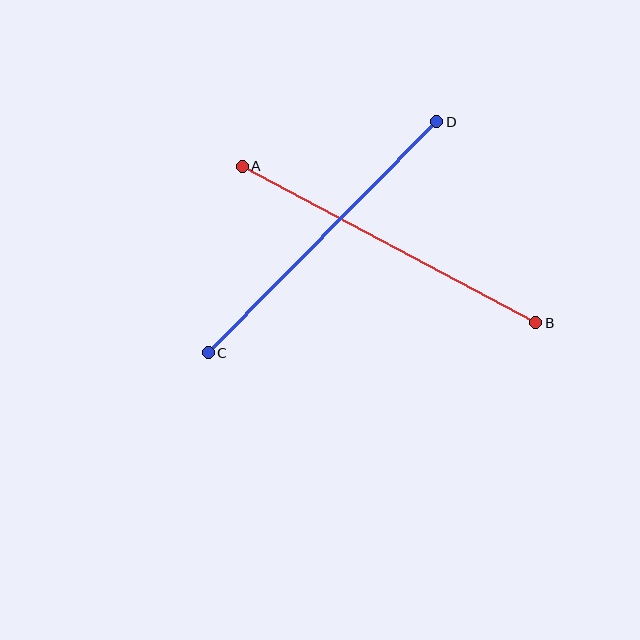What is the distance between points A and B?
The distance is approximately 333 pixels.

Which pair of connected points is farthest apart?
Points A and B are farthest apart.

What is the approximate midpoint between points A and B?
The midpoint is at approximately (389, 245) pixels.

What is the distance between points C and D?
The distance is approximately 325 pixels.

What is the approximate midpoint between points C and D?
The midpoint is at approximately (323, 237) pixels.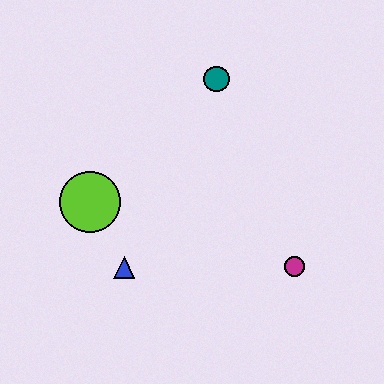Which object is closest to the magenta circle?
The blue triangle is closest to the magenta circle.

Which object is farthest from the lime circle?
The magenta circle is farthest from the lime circle.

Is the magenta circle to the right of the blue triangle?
Yes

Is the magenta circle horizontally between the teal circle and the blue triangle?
No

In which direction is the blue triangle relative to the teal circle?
The blue triangle is below the teal circle.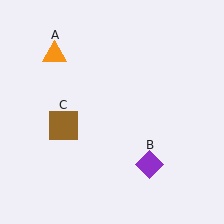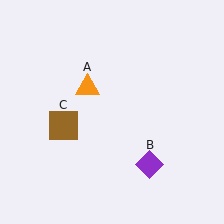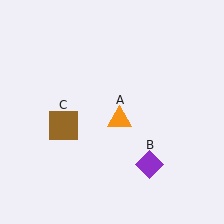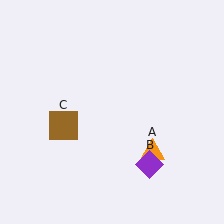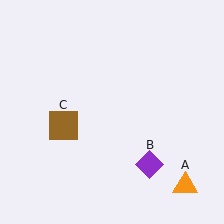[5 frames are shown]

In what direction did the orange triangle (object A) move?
The orange triangle (object A) moved down and to the right.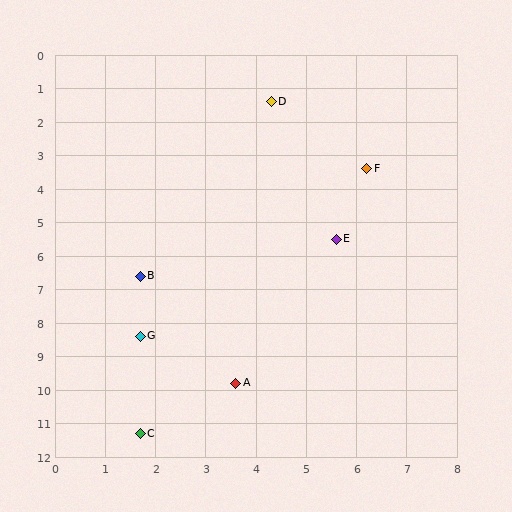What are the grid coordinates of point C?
Point C is at approximately (1.7, 11.3).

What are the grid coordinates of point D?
Point D is at approximately (4.3, 1.4).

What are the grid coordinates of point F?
Point F is at approximately (6.2, 3.4).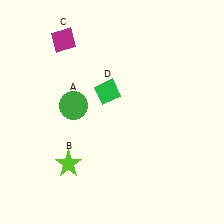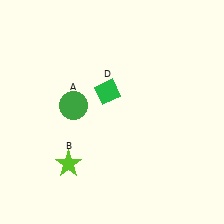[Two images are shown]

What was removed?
The magenta diamond (C) was removed in Image 2.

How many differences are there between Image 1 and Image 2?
There is 1 difference between the two images.